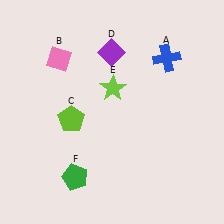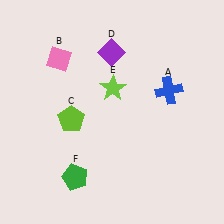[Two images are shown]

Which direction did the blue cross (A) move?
The blue cross (A) moved down.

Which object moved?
The blue cross (A) moved down.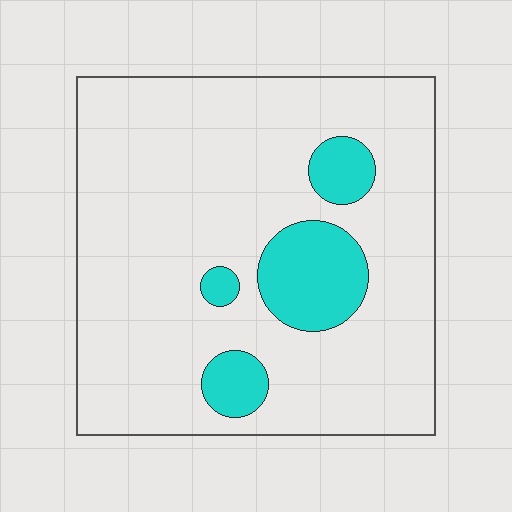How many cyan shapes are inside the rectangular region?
4.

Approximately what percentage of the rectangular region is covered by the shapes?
Approximately 15%.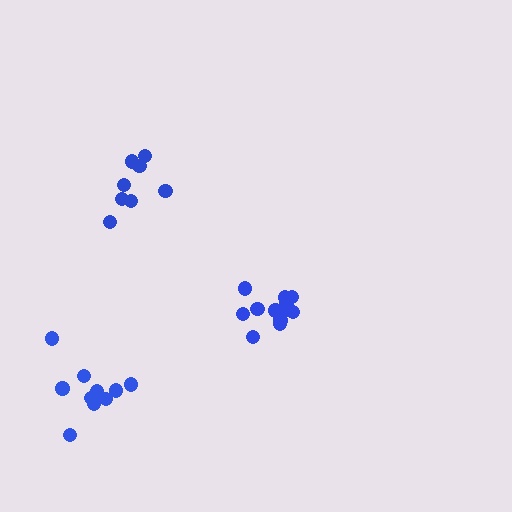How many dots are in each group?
Group 1: 10 dots, Group 2: 12 dots, Group 3: 8 dots (30 total).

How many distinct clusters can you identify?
There are 3 distinct clusters.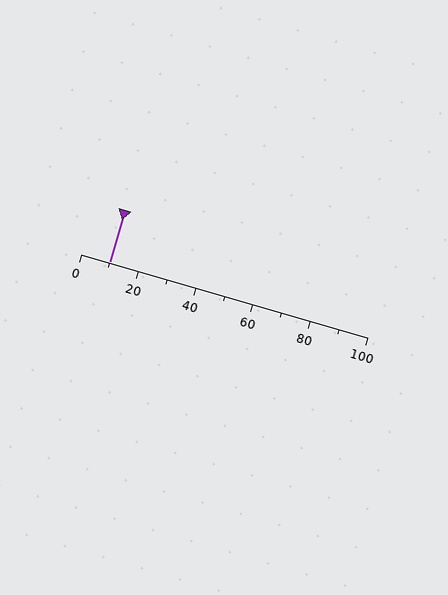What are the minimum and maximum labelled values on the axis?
The axis runs from 0 to 100.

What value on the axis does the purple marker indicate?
The marker indicates approximately 10.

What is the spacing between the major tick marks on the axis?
The major ticks are spaced 20 apart.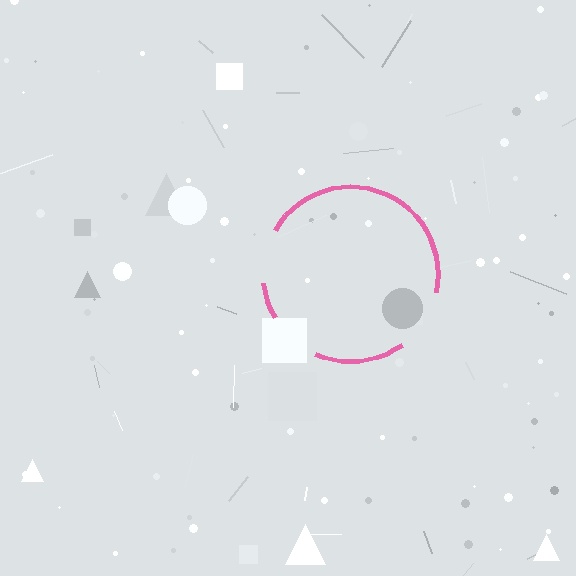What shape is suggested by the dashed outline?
The dashed outline suggests a circle.